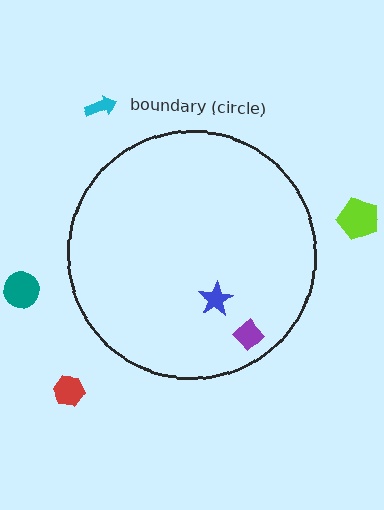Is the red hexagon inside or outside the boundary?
Outside.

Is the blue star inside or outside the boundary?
Inside.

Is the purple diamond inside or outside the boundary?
Inside.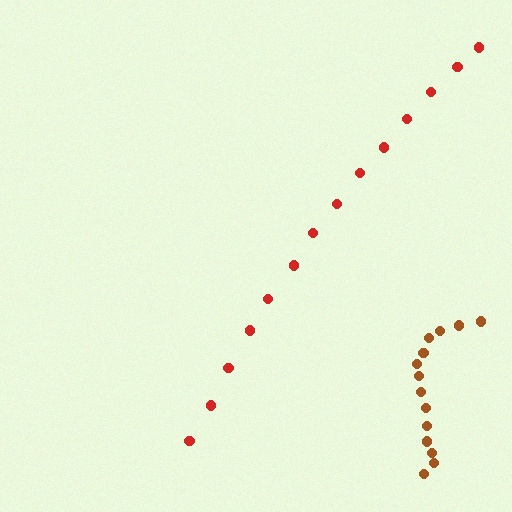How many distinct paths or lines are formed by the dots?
There are 2 distinct paths.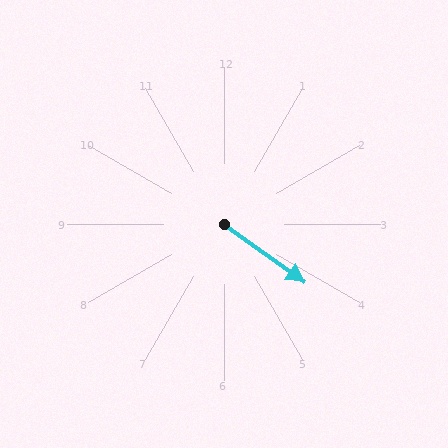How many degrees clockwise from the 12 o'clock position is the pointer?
Approximately 126 degrees.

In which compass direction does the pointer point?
Southeast.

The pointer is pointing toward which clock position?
Roughly 4 o'clock.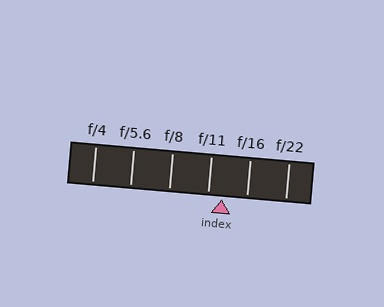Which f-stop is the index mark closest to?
The index mark is closest to f/11.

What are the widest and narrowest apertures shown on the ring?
The widest aperture shown is f/4 and the narrowest is f/22.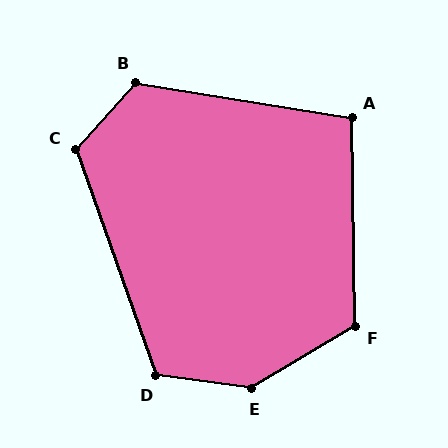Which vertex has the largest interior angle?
E, at approximately 142 degrees.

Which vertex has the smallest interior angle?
A, at approximately 100 degrees.